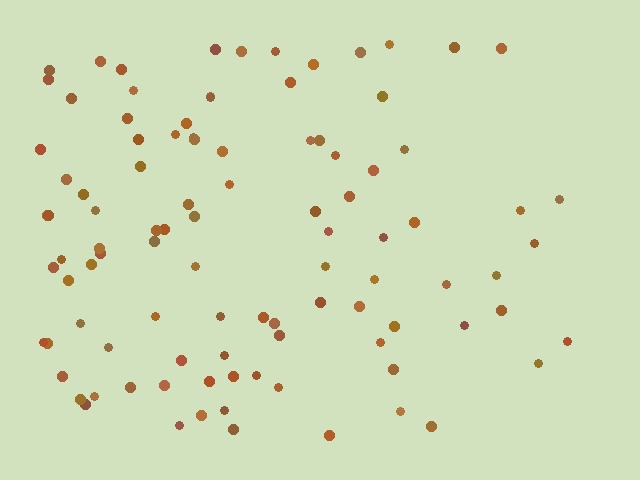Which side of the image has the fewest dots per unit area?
The right.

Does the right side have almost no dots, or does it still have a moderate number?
Still a moderate number, just noticeably fewer than the left.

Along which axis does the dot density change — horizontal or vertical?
Horizontal.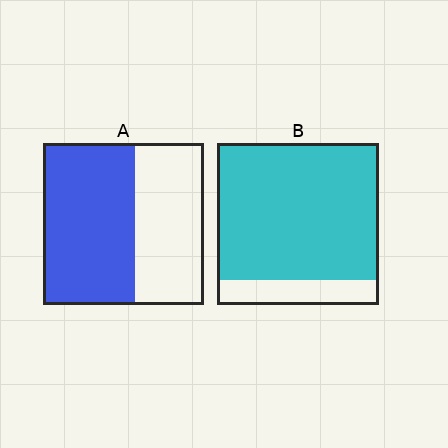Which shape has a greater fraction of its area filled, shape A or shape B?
Shape B.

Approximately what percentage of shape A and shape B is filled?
A is approximately 55% and B is approximately 85%.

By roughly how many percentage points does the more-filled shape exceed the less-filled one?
By roughly 25 percentage points (B over A).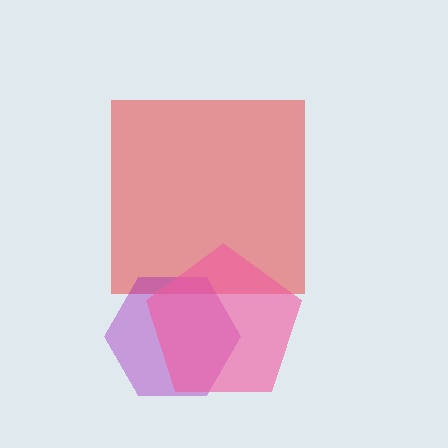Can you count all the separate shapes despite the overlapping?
Yes, there are 3 separate shapes.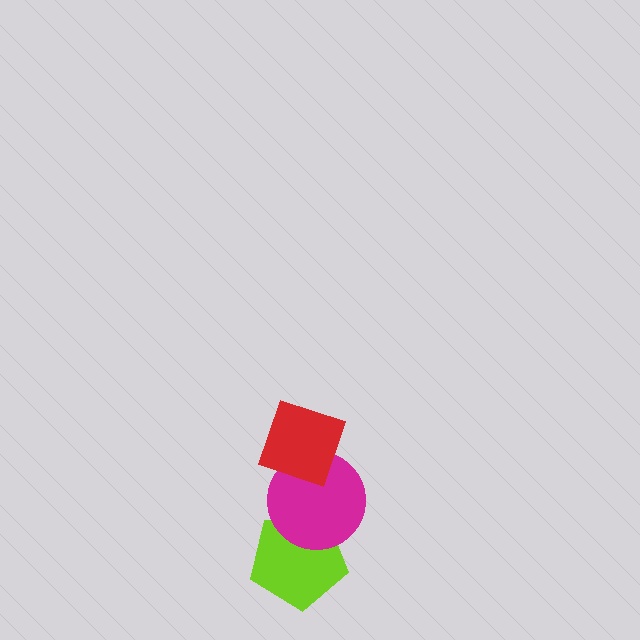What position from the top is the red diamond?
The red diamond is 1st from the top.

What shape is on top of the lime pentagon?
The magenta circle is on top of the lime pentagon.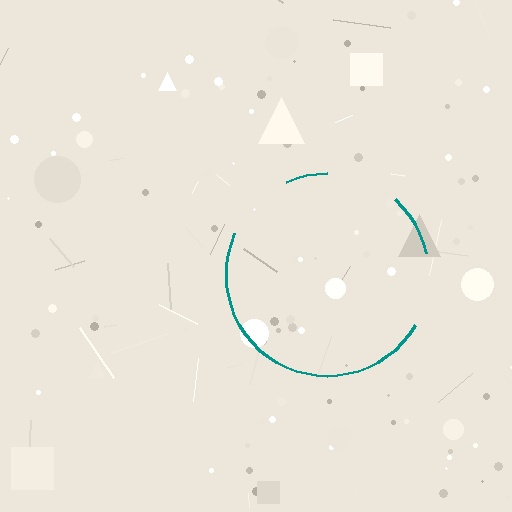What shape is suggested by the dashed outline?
The dashed outline suggests a circle.